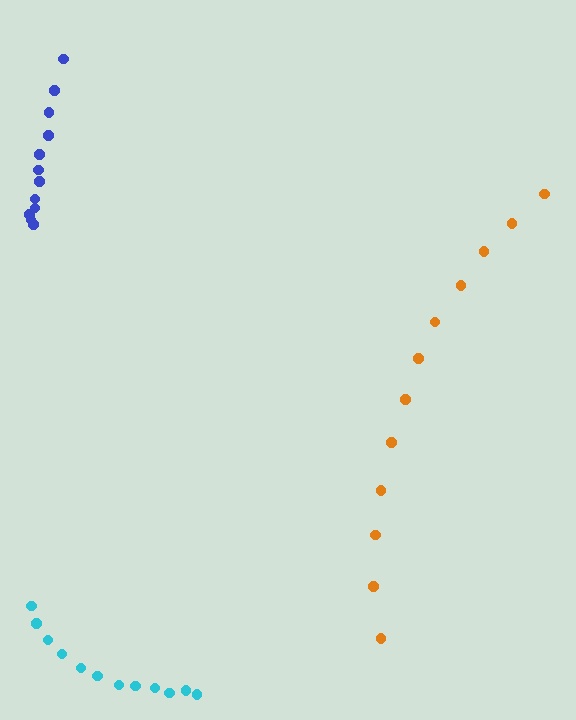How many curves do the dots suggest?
There are 3 distinct paths.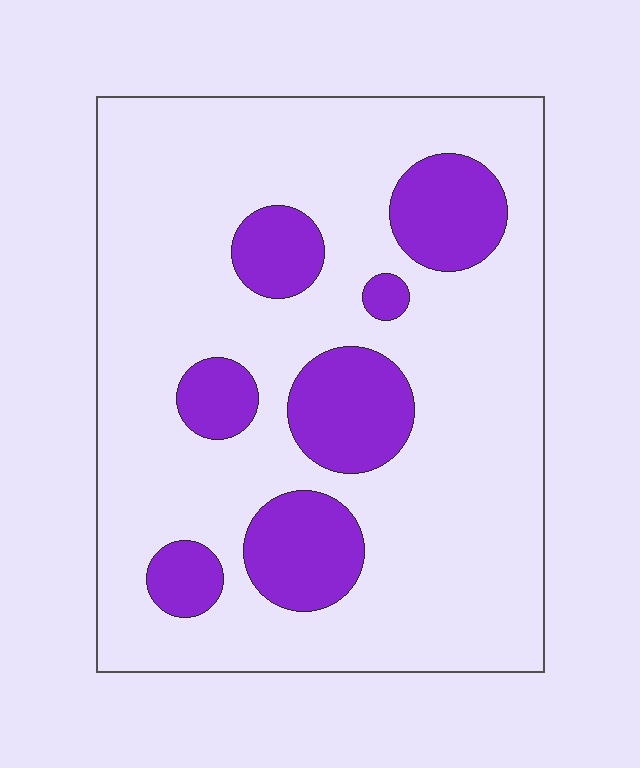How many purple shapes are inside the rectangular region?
7.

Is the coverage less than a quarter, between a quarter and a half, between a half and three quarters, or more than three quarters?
Less than a quarter.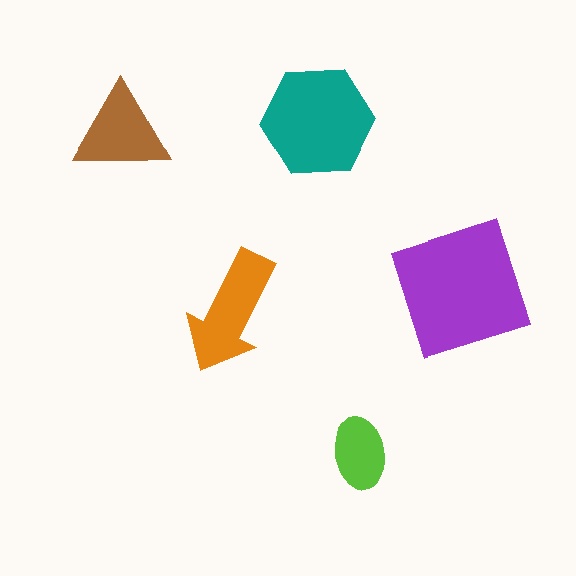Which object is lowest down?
The lime ellipse is bottommost.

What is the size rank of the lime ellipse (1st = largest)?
5th.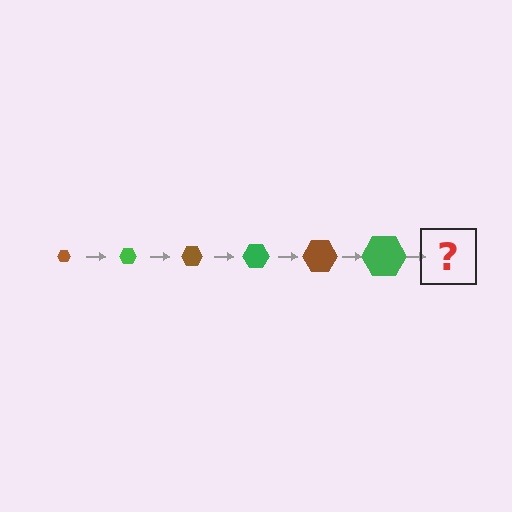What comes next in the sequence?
The next element should be a brown hexagon, larger than the previous one.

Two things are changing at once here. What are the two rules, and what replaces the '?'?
The two rules are that the hexagon grows larger each step and the color cycles through brown and green. The '?' should be a brown hexagon, larger than the previous one.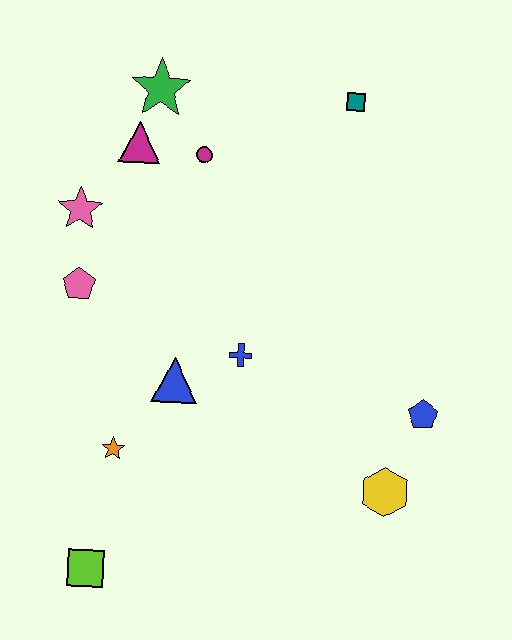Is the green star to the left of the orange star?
No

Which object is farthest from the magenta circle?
The lime square is farthest from the magenta circle.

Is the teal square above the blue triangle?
Yes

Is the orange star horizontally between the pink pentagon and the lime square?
No